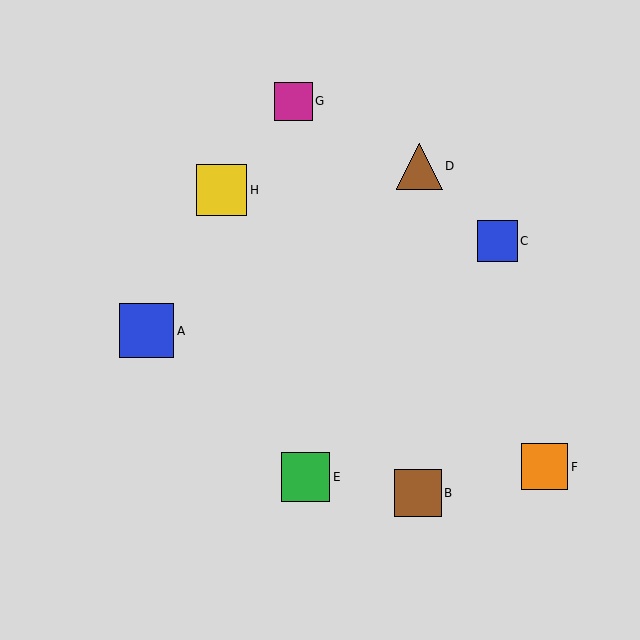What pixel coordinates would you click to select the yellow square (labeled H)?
Click at (221, 190) to select the yellow square H.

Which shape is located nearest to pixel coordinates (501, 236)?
The blue square (labeled C) at (497, 241) is nearest to that location.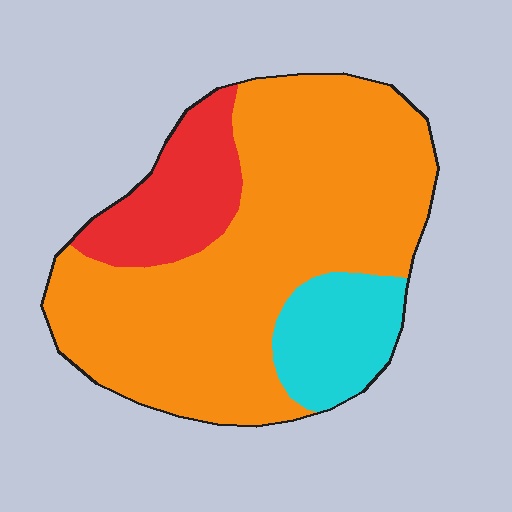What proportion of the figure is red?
Red takes up about one sixth (1/6) of the figure.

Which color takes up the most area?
Orange, at roughly 70%.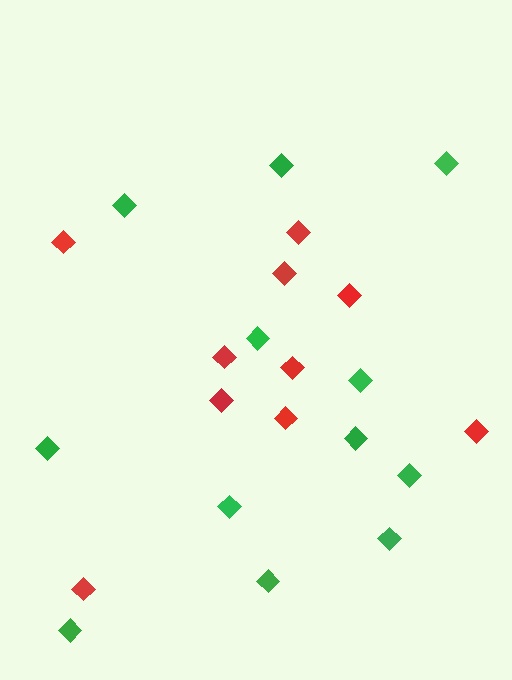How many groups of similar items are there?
There are 2 groups: one group of red diamonds (10) and one group of green diamonds (12).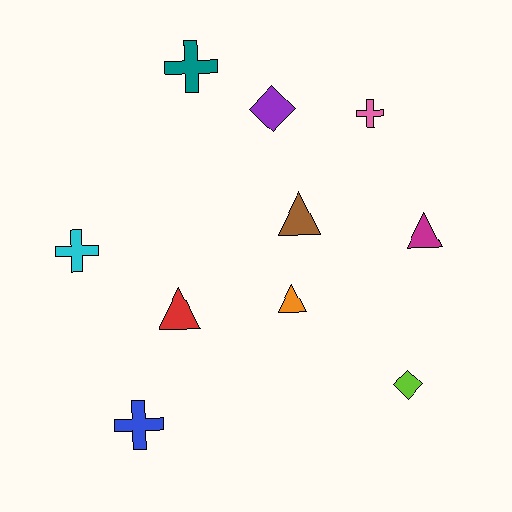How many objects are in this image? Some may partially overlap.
There are 10 objects.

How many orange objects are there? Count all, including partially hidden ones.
There is 1 orange object.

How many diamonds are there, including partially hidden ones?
There are 2 diamonds.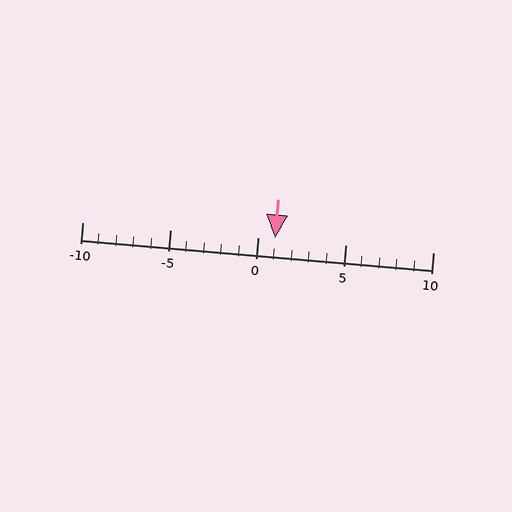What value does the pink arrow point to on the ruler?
The pink arrow points to approximately 1.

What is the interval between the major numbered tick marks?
The major tick marks are spaced 5 units apart.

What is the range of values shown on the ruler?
The ruler shows values from -10 to 10.